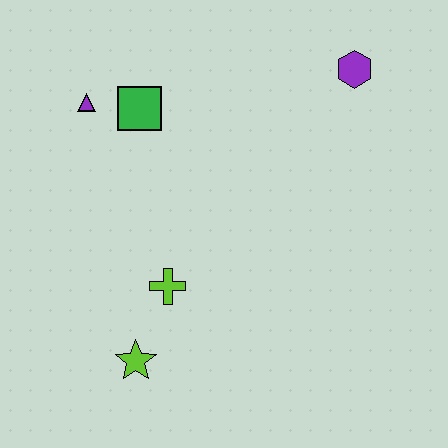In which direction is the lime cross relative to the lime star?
The lime cross is above the lime star.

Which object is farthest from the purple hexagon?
The lime star is farthest from the purple hexagon.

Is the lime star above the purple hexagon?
No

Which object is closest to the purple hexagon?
The green square is closest to the purple hexagon.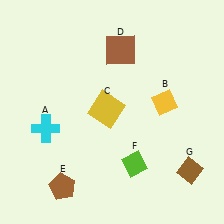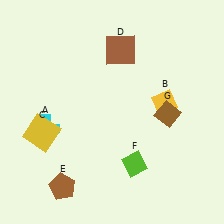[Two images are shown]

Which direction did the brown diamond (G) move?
The brown diamond (G) moved up.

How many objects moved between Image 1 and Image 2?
2 objects moved between the two images.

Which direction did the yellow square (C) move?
The yellow square (C) moved left.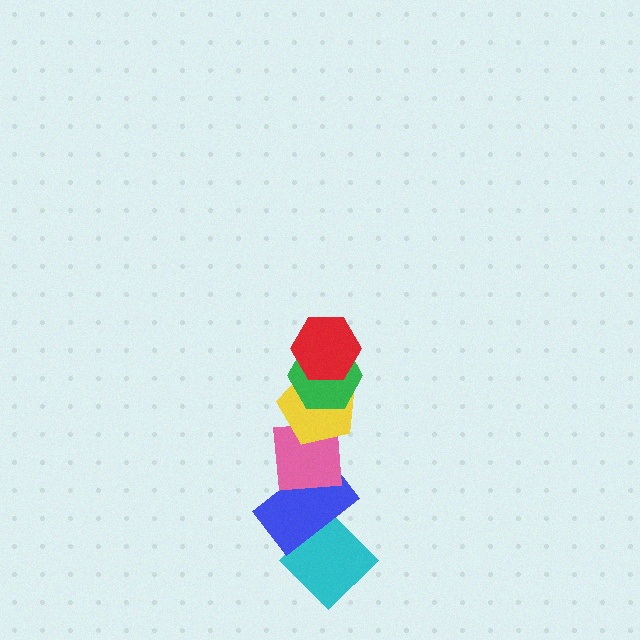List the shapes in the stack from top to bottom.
From top to bottom: the red hexagon, the green hexagon, the yellow pentagon, the pink square, the blue rectangle, the cyan diamond.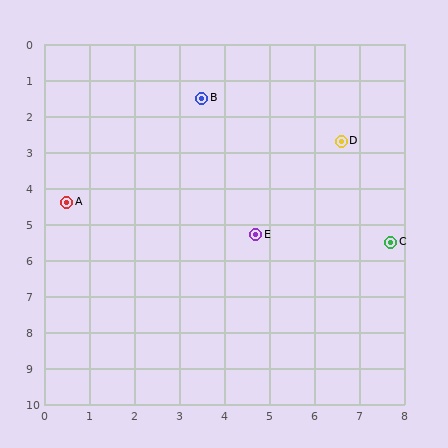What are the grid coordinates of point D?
Point D is at approximately (6.6, 2.7).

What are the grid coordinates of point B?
Point B is at approximately (3.5, 1.5).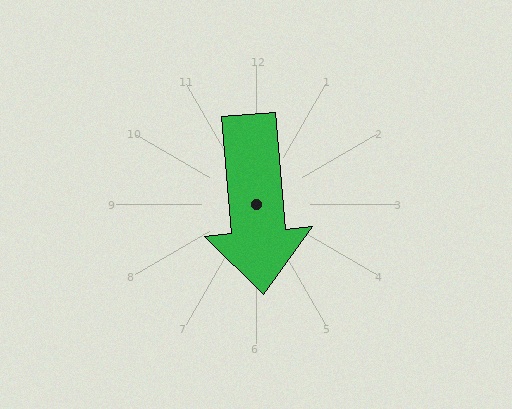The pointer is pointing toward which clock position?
Roughly 6 o'clock.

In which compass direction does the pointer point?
South.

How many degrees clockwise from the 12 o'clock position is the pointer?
Approximately 175 degrees.